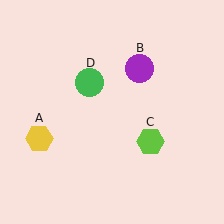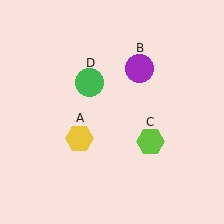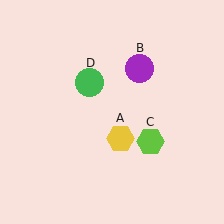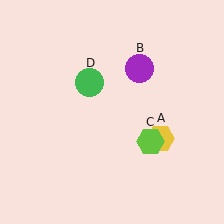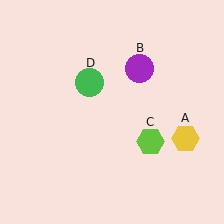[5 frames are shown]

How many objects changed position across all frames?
1 object changed position: yellow hexagon (object A).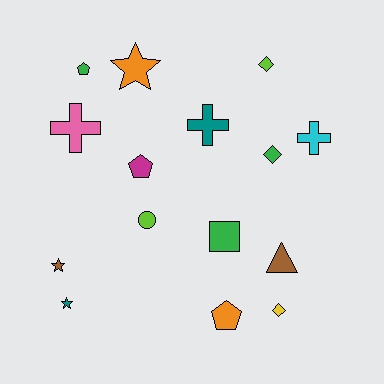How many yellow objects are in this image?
There is 1 yellow object.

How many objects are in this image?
There are 15 objects.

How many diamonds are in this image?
There are 3 diamonds.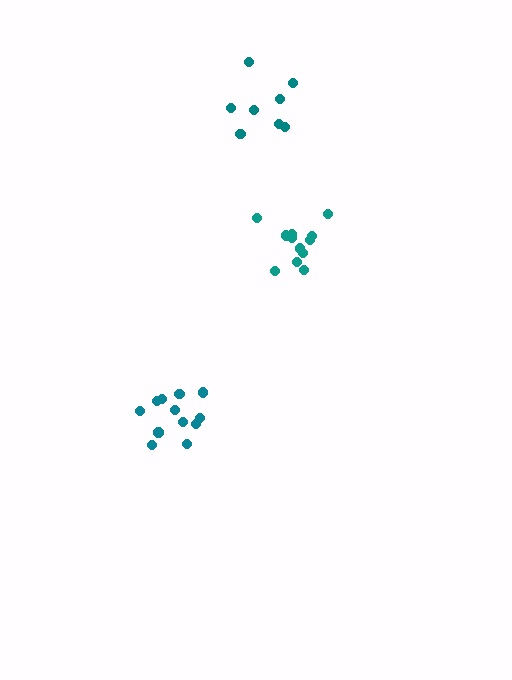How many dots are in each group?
Group 1: 8 dots, Group 2: 12 dots, Group 3: 12 dots (32 total).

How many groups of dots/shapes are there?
There are 3 groups.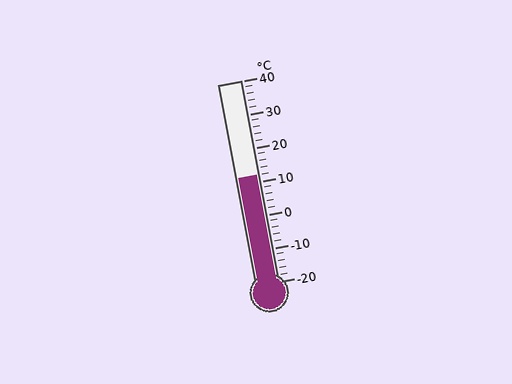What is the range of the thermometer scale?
The thermometer scale ranges from -20°C to 40°C.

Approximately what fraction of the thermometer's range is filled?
The thermometer is filled to approximately 55% of its range.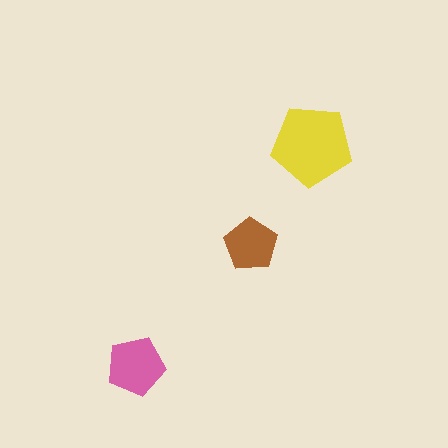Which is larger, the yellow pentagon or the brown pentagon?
The yellow one.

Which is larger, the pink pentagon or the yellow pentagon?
The yellow one.